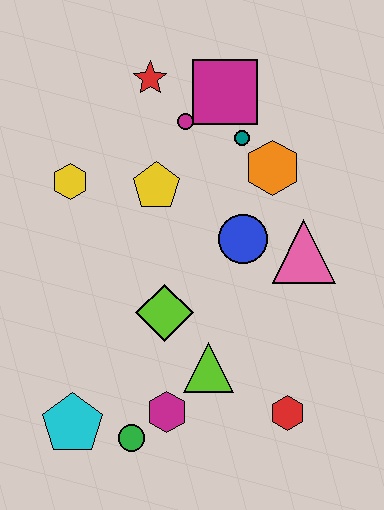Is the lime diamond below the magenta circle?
Yes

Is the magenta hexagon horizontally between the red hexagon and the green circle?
Yes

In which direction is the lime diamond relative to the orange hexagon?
The lime diamond is below the orange hexagon.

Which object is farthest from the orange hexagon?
The cyan pentagon is farthest from the orange hexagon.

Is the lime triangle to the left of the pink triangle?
Yes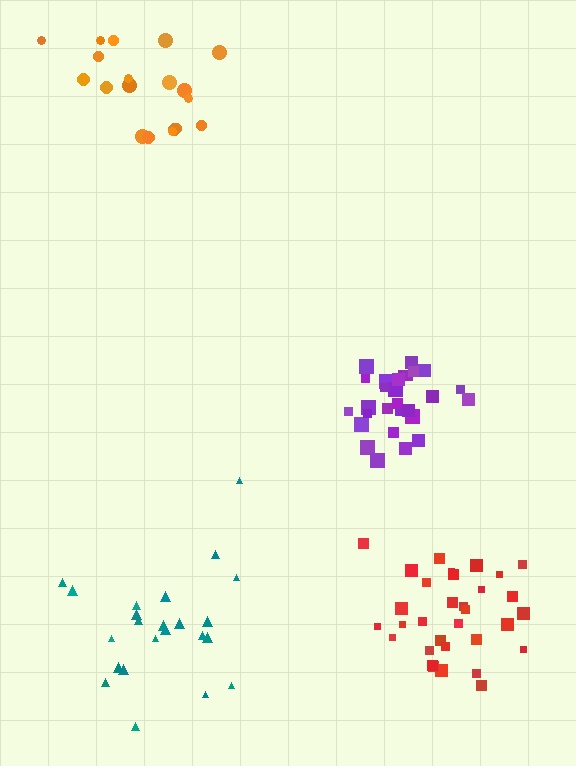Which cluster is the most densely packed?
Purple.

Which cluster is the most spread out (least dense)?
Orange.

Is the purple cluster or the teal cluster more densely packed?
Purple.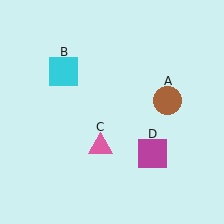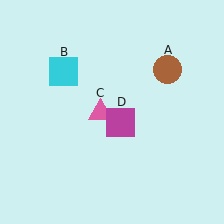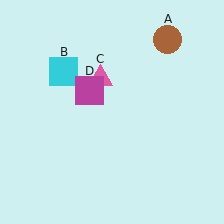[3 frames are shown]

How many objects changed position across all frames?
3 objects changed position: brown circle (object A), pink triangle (object C), magenta square (object D).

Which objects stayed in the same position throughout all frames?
Cyan square (object B) remained stationary.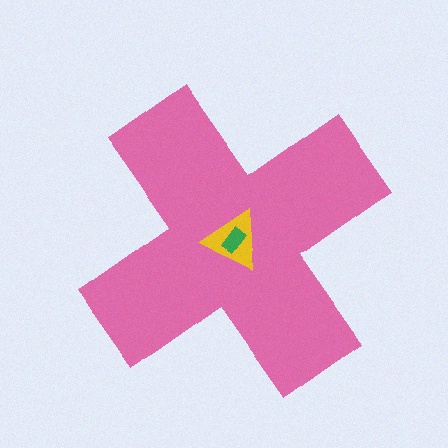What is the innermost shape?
The green rectangle.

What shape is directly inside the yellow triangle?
The green rectangle.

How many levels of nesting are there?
3.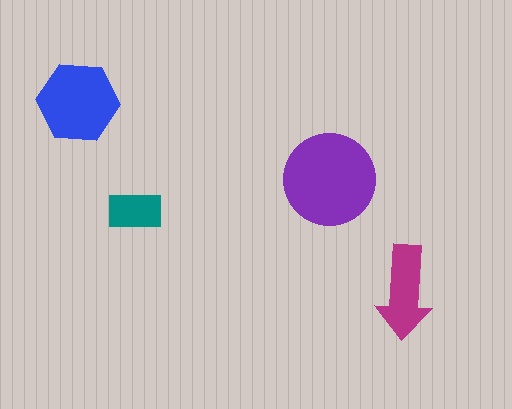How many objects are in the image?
There are 4 objects in the image.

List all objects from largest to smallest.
The purple circle, the blue hexagon, the magenta arrow, the teal rectangle.